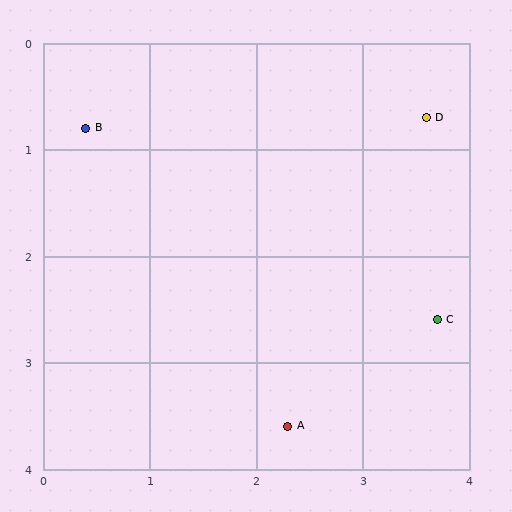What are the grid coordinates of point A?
Point A is at approximately (2.3, 3.6).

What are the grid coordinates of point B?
Point B is at approximately (0.4, 0.8).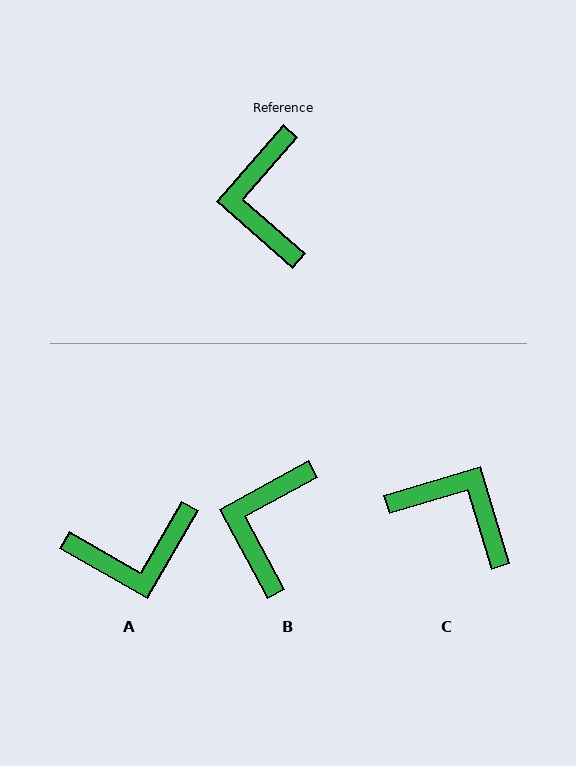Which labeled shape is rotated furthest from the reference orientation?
C, about 122 degrees away.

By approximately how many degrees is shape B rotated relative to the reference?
Approximately 20 degrees clockwise.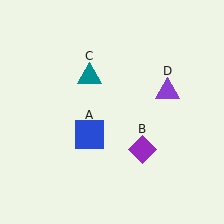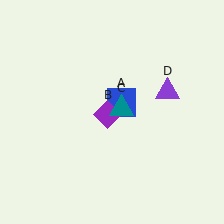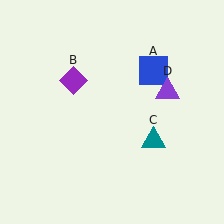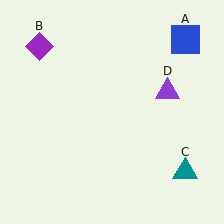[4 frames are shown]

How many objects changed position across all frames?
3 objects changed position: blue square (object A), purple diamond (object B), teal triangle (object C).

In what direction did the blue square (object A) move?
The blue square (object A) moved up and to the right.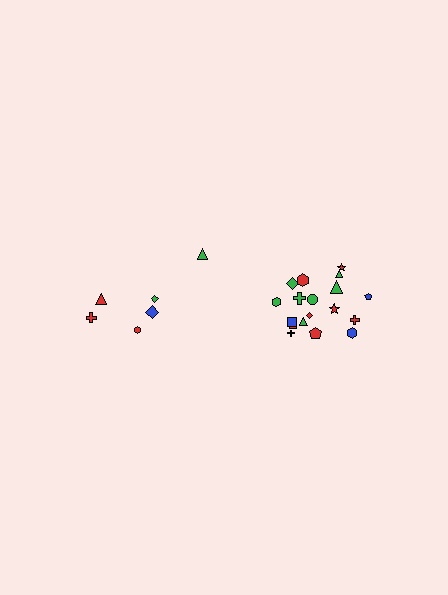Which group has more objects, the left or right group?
The right group.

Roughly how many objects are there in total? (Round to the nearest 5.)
Roughly 25 objects in total.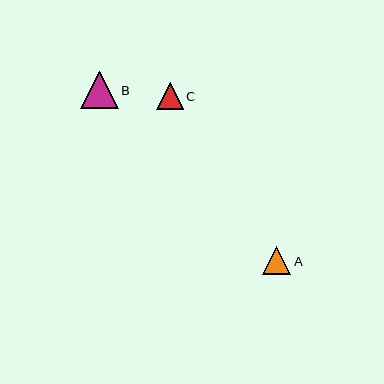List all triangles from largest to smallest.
From largest to smallest: B, A, C.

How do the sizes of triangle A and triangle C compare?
Triangle A and triangle C are approximately the same size.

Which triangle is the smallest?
Triangle C is the smallest with a size of approximately 26 pixels.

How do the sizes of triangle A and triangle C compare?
Triangle A and triangle C are approximately the same size.